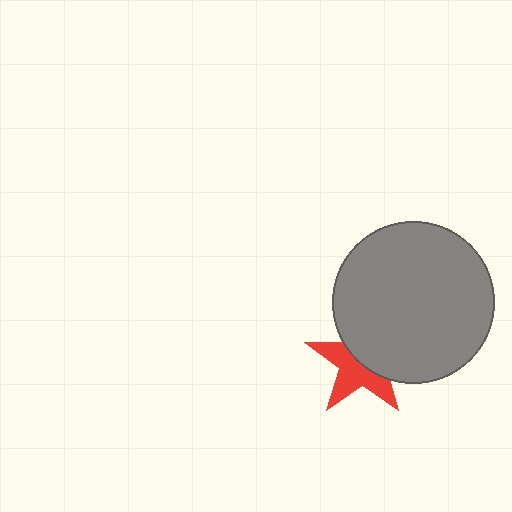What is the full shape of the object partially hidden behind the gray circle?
The partially hidden object is a red star.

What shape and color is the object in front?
The object in front is a gray circle.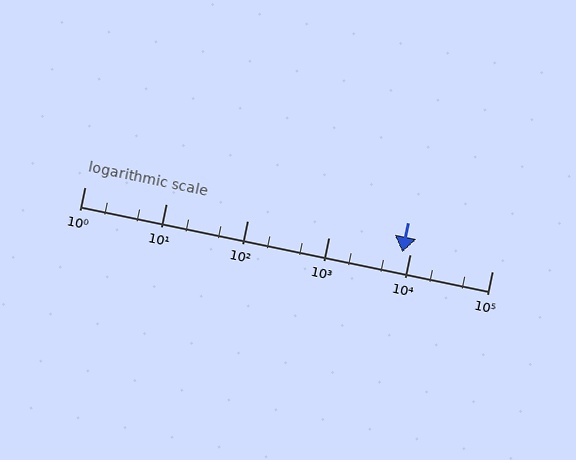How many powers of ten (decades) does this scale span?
The scale spans 5 decades, from 1 to 100000.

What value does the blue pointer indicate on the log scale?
The pointer indicates approximately 7900.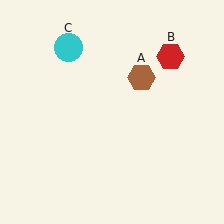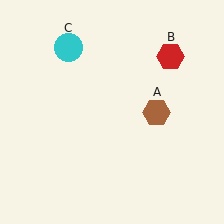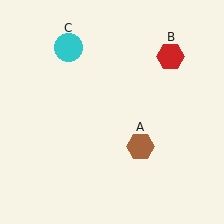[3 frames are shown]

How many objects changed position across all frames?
1 object changed position: brown hexagon (object A).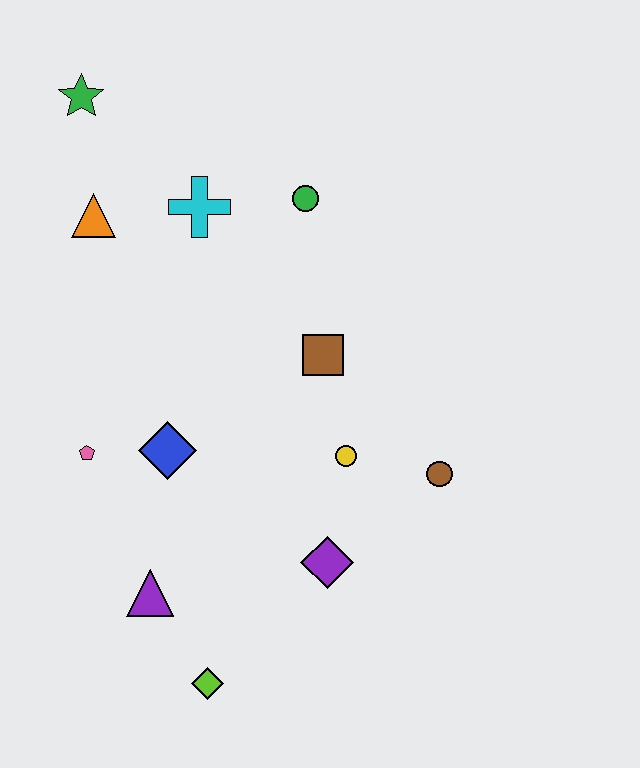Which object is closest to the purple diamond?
The yellow circle is closest to the purple diamond.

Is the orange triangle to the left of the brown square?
Yes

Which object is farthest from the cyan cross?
The lime diamond is farthest from the cyan cross.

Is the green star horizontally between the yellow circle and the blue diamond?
No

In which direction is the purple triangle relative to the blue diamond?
The purple triangle is below the blue diamond.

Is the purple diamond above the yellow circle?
No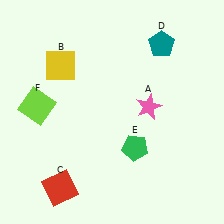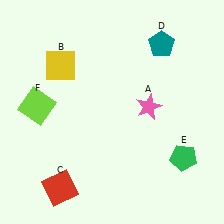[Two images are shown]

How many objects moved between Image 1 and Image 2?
1 object moved between the two images.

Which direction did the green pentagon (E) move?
The green pentagon (E) moved right.